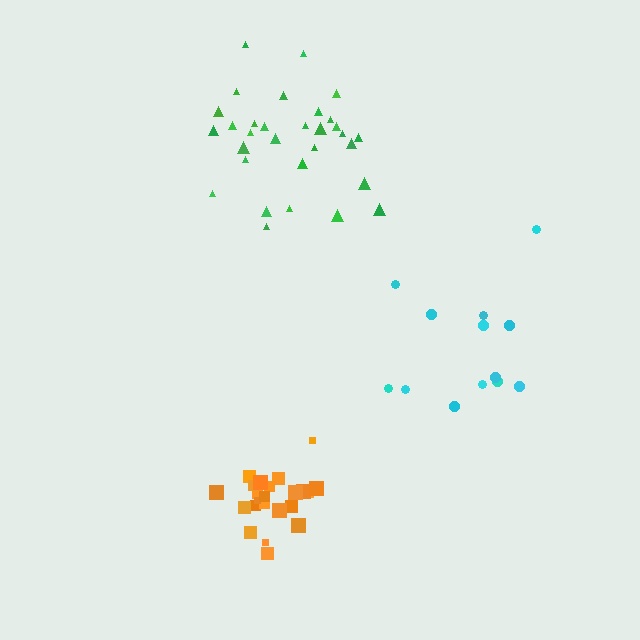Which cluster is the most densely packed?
Orange.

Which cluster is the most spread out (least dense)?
Cyan.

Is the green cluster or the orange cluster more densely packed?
Orange.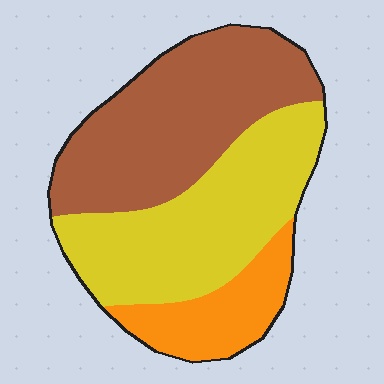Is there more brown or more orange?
Brown.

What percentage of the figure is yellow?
Yellow takes up about two fifths (2/5) of the figure.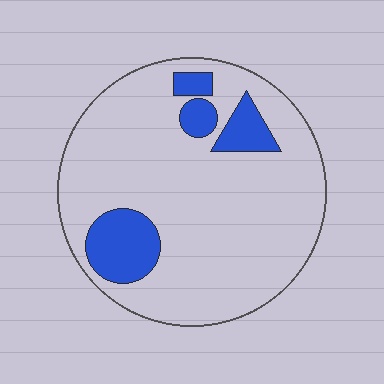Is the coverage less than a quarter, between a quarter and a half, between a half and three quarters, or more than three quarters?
Less than a quarter.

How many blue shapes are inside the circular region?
4.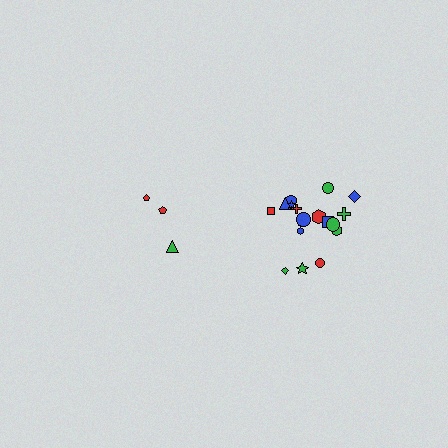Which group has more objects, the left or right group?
The right group.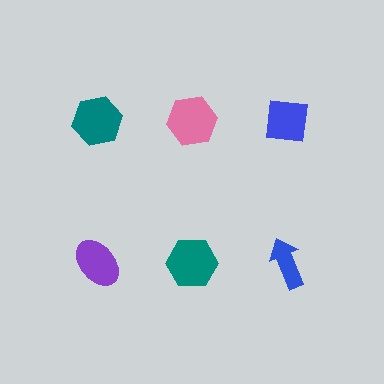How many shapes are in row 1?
3 shapes.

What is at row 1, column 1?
A teal hexagon.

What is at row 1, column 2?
A pink hexagon.